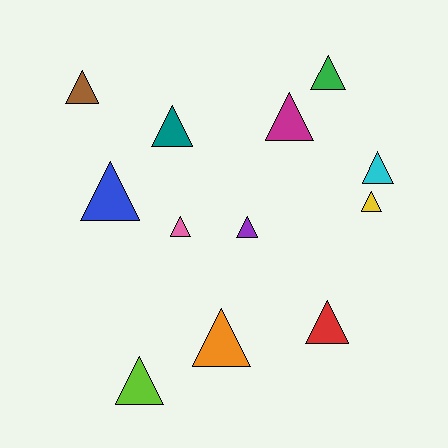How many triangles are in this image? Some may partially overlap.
There are 12 triangles.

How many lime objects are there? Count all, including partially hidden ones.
There is 1 lime object.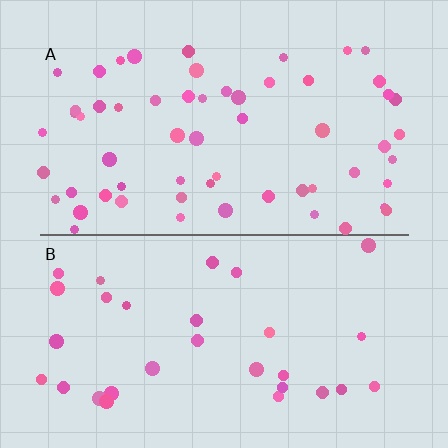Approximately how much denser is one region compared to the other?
Approximately 1.8× — region A over region B.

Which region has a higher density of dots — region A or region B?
A (the top).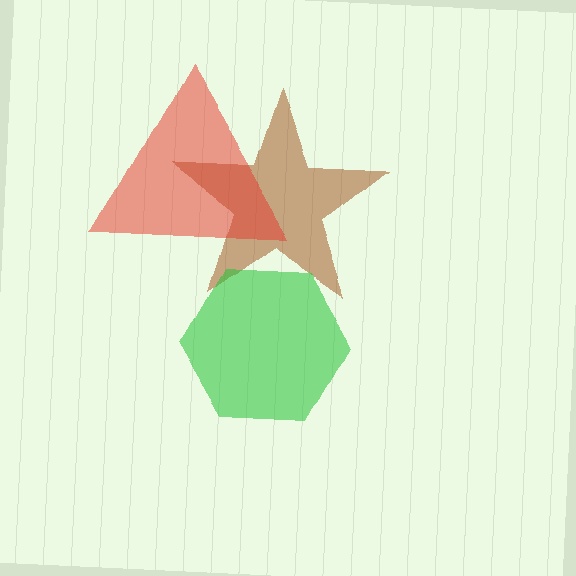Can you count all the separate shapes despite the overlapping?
Yes, there are 3 separate shapes.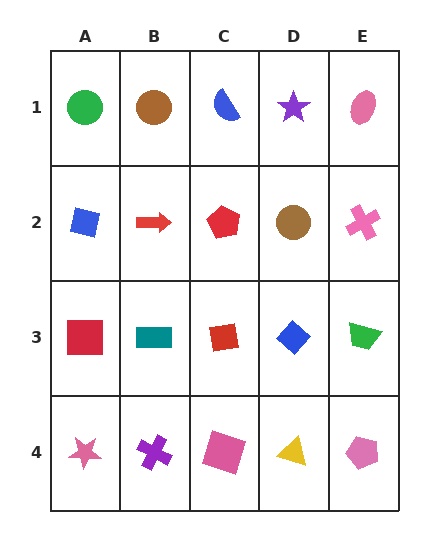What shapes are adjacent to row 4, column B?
A teal rectangle (row 3, column B), a pink star (row 4, column A), a pink square (row 4, column C).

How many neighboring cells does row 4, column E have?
2.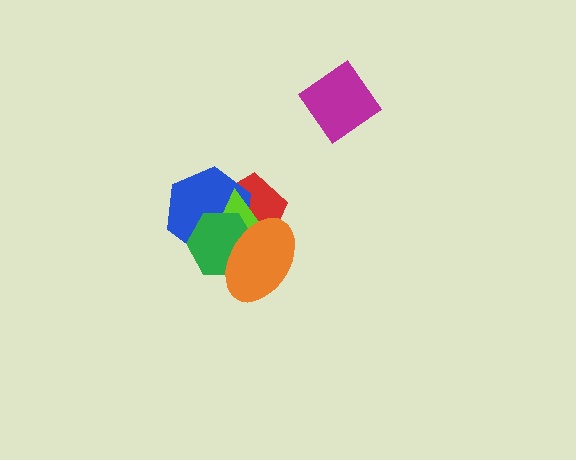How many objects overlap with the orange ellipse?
4 objects overlap with the orange ellipse.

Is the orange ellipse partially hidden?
No, no other shape covers it.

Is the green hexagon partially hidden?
Yes, it is partially covered by another shape.